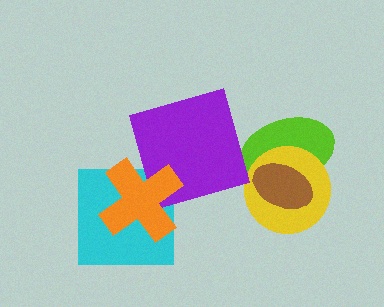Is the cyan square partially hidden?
Yes, it is partially covered by another shape.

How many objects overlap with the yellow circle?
2 objects overlap with the yellow circle.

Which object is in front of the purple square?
The orange cross is in front of the purple square.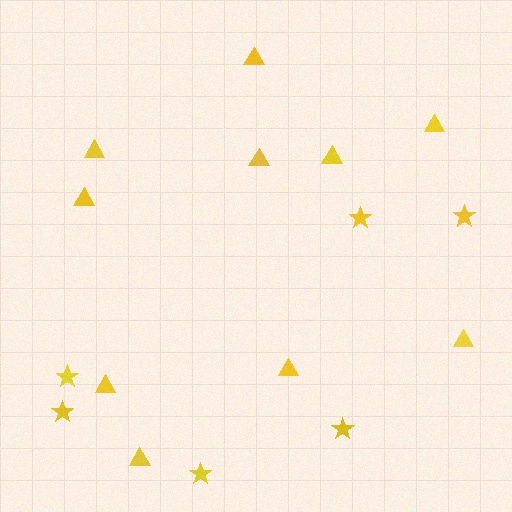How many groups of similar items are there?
There are 2 groups: one group of stars (6) and one group of triangles (10).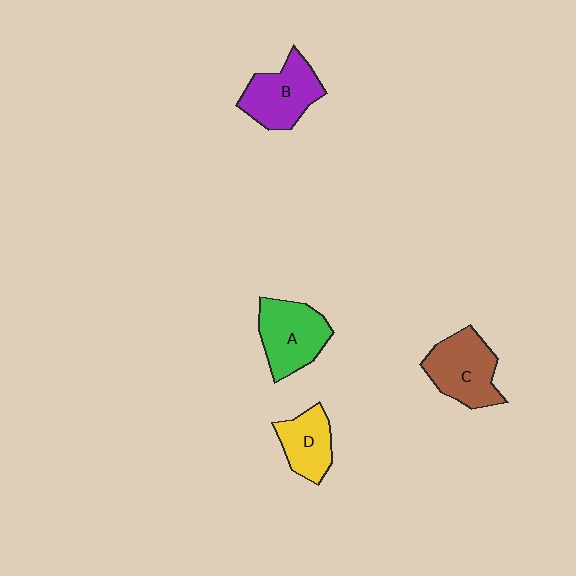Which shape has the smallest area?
Shape D (yellow).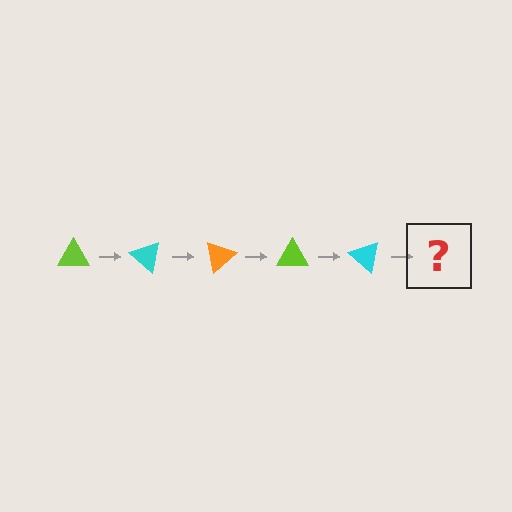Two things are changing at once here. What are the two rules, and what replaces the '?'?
The two rules are that it rotates 40 degrees each step and the color cycles through lime, cyan, and orange. The '?' should be an orange triangle, rotated 200 degrees from the start.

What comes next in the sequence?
The next element should be an orange triangle, rotated 200 degrees from the start.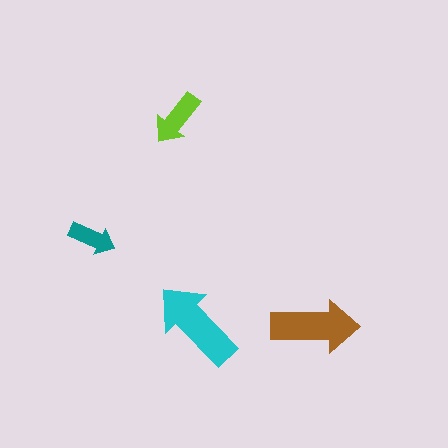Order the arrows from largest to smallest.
the cyan one, the brown one, the lime one, the teal one.